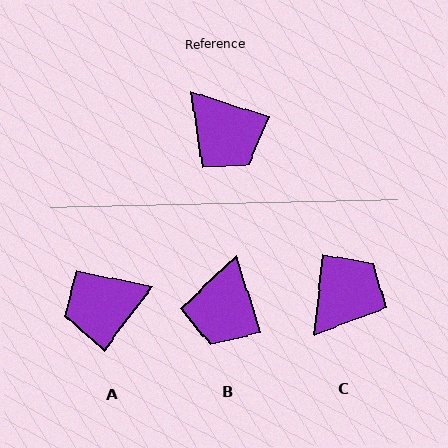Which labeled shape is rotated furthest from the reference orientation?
A, about 110 degrees away.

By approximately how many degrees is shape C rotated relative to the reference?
Approximately 102 degrees counter-clockwise.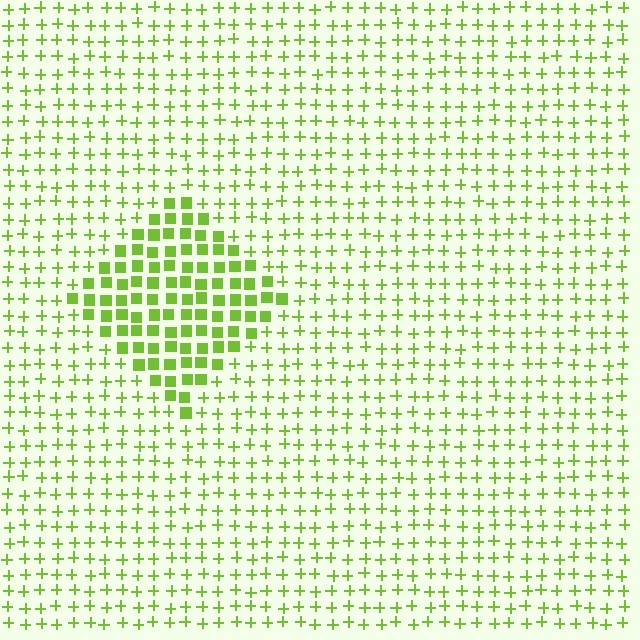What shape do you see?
I see a diamond.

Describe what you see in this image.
The image is filled with small lime elements arranged in a uniform grid. A diamond-shaped region contains squares, while the surrounding area contains plus signs. The boundary is defined purely by the change in element shape.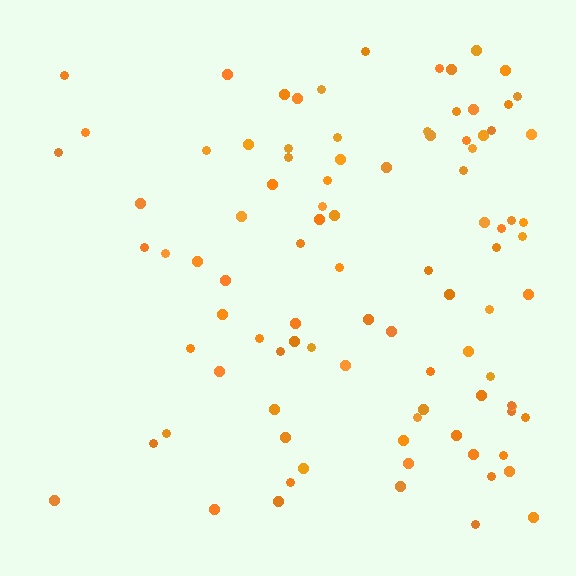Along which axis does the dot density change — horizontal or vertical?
Horizontal.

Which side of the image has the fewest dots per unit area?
The left.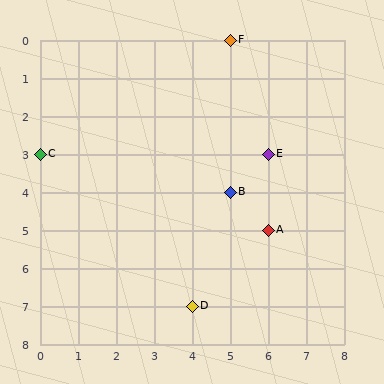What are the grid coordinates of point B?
Point B is at grid coordinates (5, 4).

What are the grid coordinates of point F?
Point F is at grid coordinates (5, 0).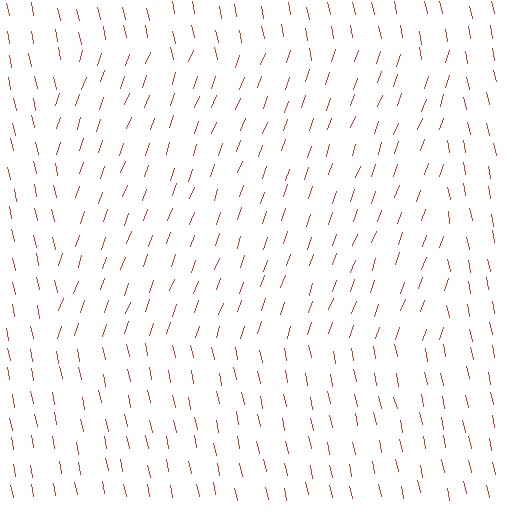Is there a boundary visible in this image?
Yes, there is a texture boundary formed by a change in line orientation.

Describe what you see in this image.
The image is filled with small red line segments. A rectangle region in the image has lines oriented differently from the surrounding lines, creating a visible texture boundary.